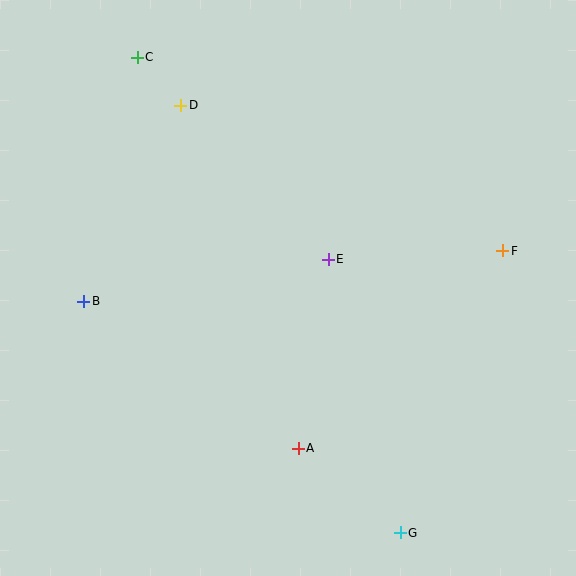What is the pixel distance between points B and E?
The distance between B and E is 248 pixels.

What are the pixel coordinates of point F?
Point F is at (503, 251).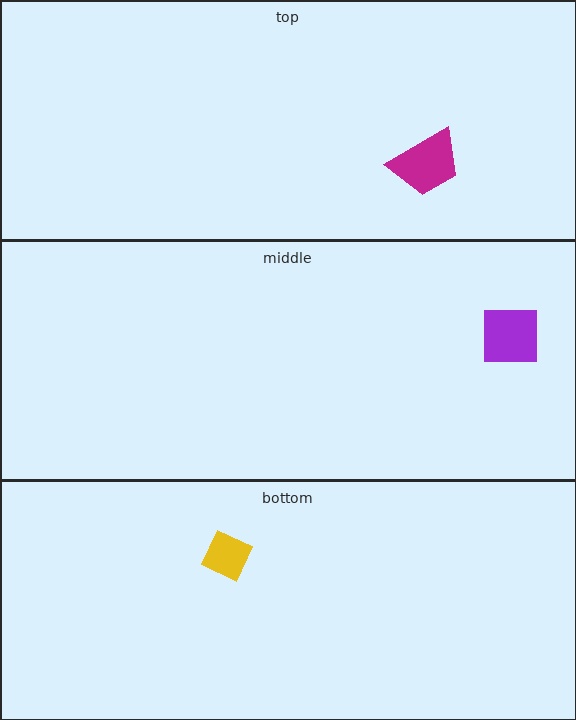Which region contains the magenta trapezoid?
The top region.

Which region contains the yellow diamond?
The bottom region.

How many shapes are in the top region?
1.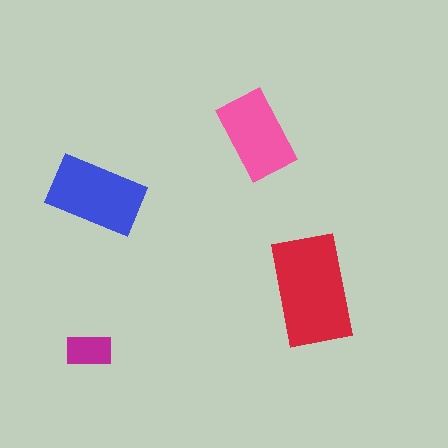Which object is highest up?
The pink rectangle is topmost.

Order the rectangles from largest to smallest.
the red one, the blue one, the pink one, the magenta one.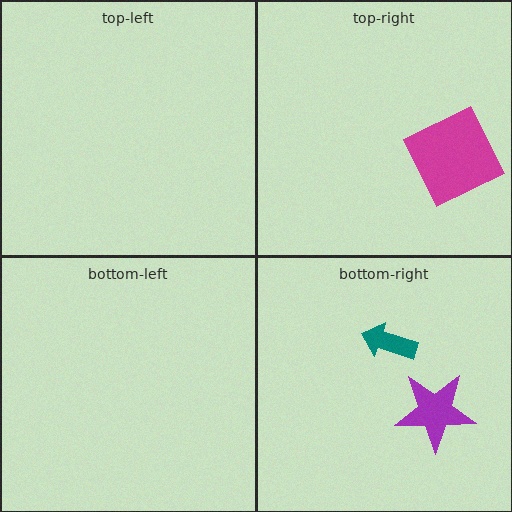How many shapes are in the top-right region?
1.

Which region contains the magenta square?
The top-right region.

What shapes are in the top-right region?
The magenta square.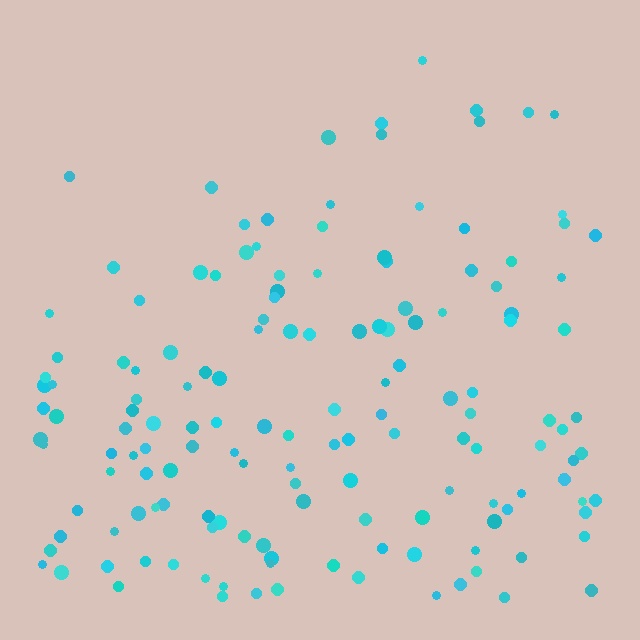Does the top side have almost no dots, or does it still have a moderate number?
Still a moderate number, just noticeably fewer than the bottom.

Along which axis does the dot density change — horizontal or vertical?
Vertical.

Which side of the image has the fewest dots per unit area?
The top.